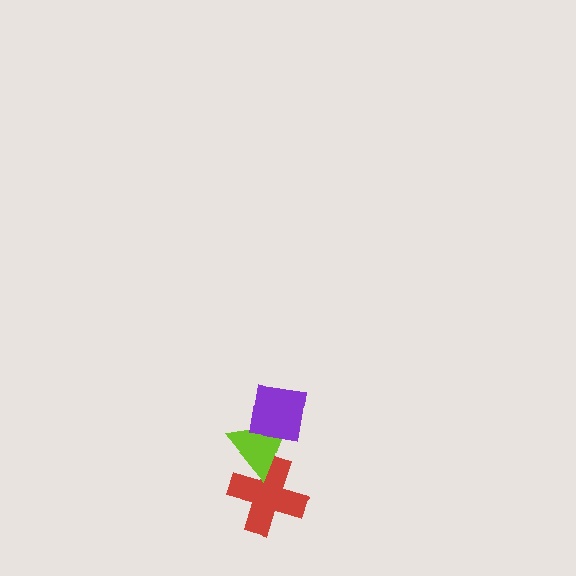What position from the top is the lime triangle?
The lime triangle is 2nd from the top.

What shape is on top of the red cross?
The lime triangle is on top of the red cross.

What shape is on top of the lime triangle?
The purple square is on top of the lime triangle.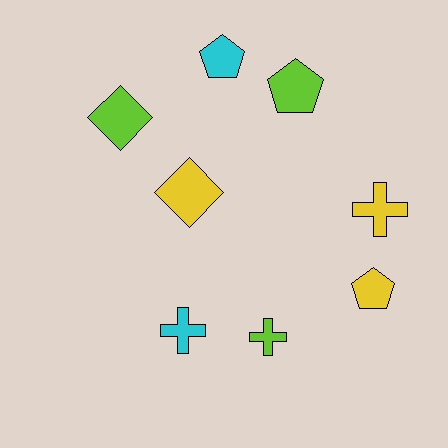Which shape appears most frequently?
Cross, with 3 objects.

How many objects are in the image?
There are 8 objects.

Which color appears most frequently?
Lime, with 3 objects.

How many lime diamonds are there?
There is 1 lime diamond.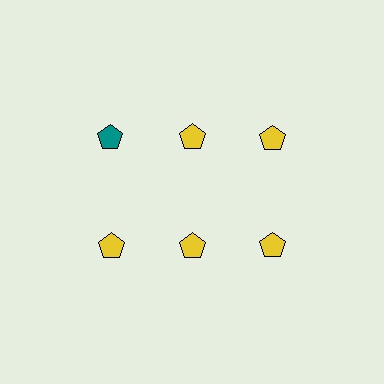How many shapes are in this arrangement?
There are 6 shapes arranged in a grid pattern.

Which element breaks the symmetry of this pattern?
The teal pentagon in the top row, leftmost column breaks the symmetry. All other shapes are yellow pentagons.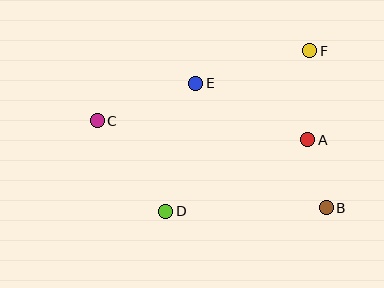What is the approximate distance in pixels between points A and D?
The distance between A and D is approximately 159 pixels.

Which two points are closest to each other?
Points A and B are closest to each other.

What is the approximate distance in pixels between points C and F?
The distance between C and F is approximately 223 pixels.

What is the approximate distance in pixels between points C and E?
The distance between C and E is approximately 105 pixels.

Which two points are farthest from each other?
Points B and C are farthest from each other.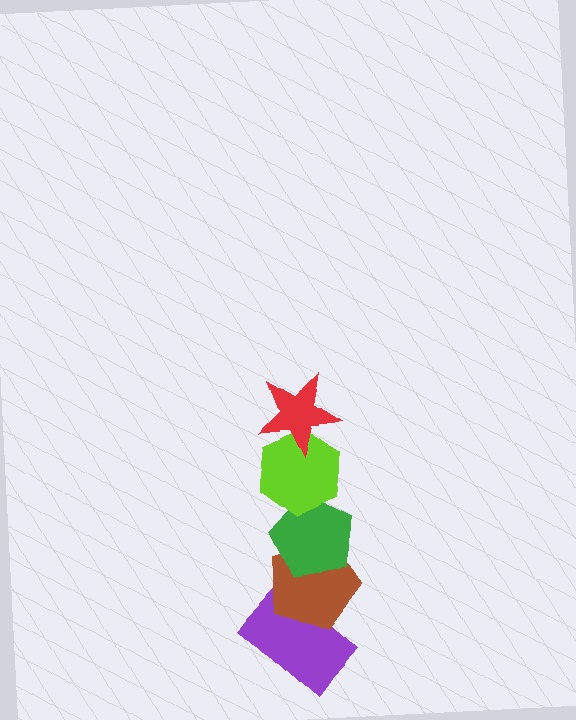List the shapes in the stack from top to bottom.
From top to bottom: the red star, the lime hexagon, the green pentagon, the brown pentagon, the purple rectangle.